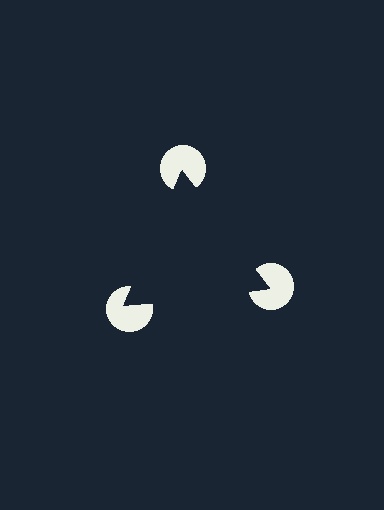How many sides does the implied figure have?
3 sides.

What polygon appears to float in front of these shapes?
An illusory triangle — its edges are inferred from the aligned wedge cuts in the pac-man discs, not physically drawn.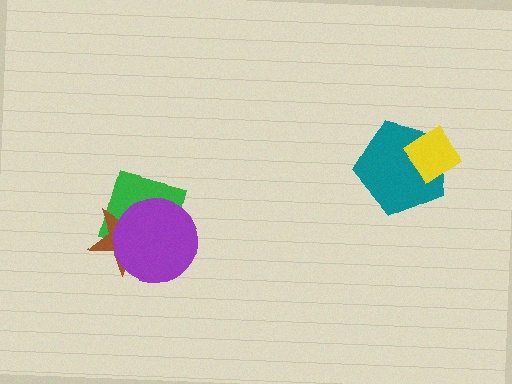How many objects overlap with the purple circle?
2 objects overlap with the purple circle.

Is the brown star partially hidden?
Yes, it is partially covered by another shape.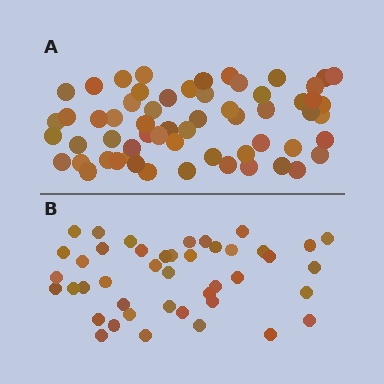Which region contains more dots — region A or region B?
Region A (the top region) has more dots.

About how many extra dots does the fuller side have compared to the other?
Region A has approximately 15 more dots than region B.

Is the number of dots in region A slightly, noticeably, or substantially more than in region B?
Region A has noticeably more, but not dramatically so. The ratio is roughly 1.4 to 1.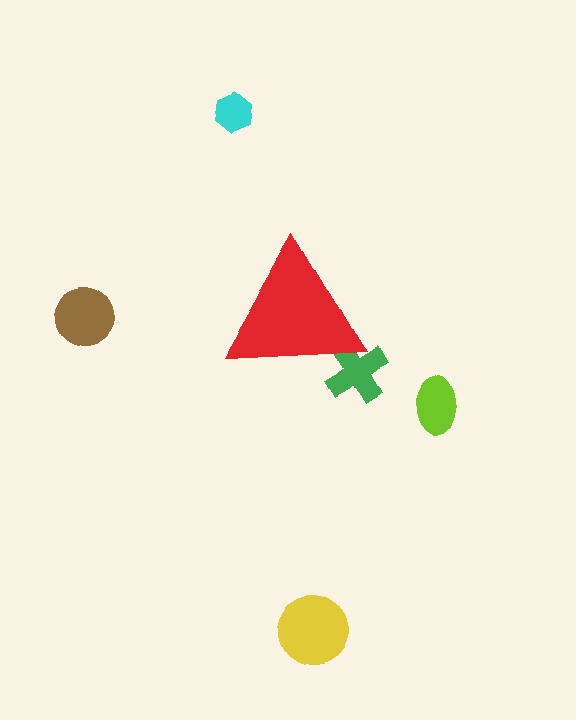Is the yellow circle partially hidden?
No, the yellow circle is fully visible.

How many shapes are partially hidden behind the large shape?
1 shape is partially hidden.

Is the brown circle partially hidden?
No, the brown circle is fully visible.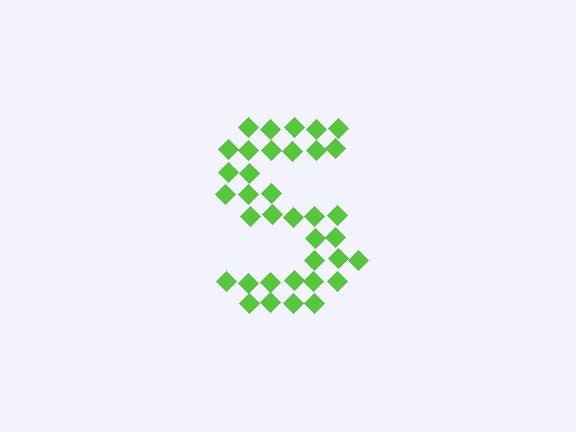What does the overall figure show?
The overall figure shows the letter S.